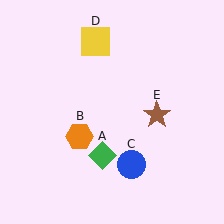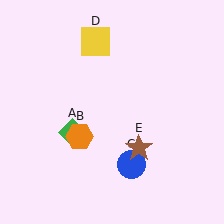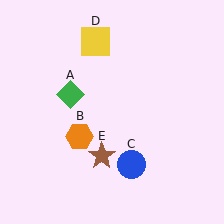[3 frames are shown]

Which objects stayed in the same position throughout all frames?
Orange hexagon (object B) and blue circle (object C) and yellow square (object D) remained stationary.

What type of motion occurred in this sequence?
The green diamond (object A), brown star (object E) rotated clockwise around the center of the scene.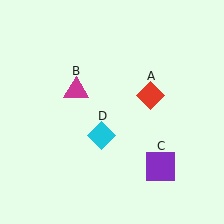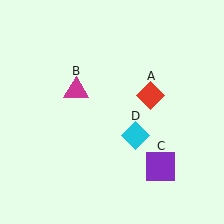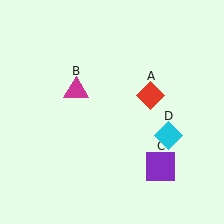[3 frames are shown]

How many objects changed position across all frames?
1 object changed position: cyan diamond (object D).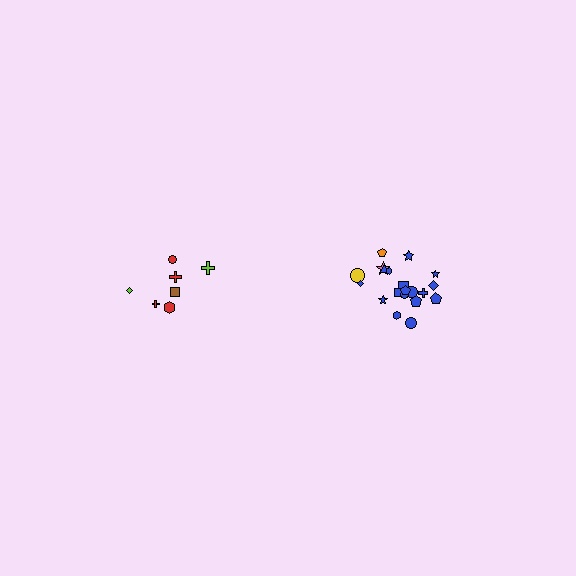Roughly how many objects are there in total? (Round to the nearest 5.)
Roughly 30 objects in total.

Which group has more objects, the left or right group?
The right group.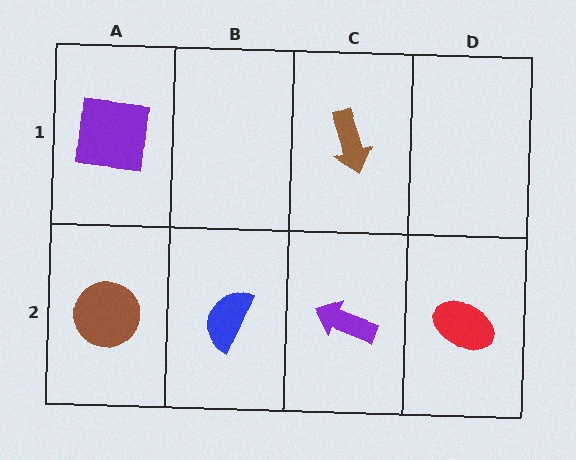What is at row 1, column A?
A purple square.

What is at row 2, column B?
A blue semicircle.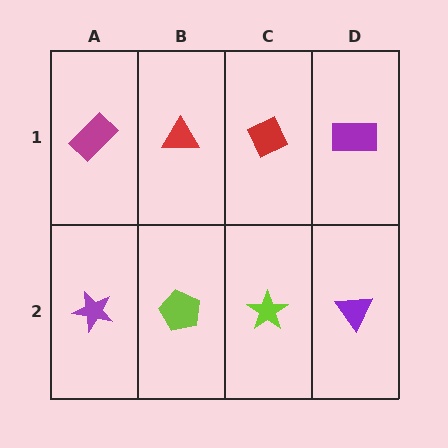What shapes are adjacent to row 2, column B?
A red triangle (row 1, column B), a purple star (row 2, column A), a lime star (row 2, column C).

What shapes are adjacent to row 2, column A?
A magenta rectangle (row 1, column A), a lime pentagon (row 2, column B).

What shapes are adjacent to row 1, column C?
A lime star (row 2, column C), a red triangle (row 1, column B), a purple rectangle (row 1, column D).